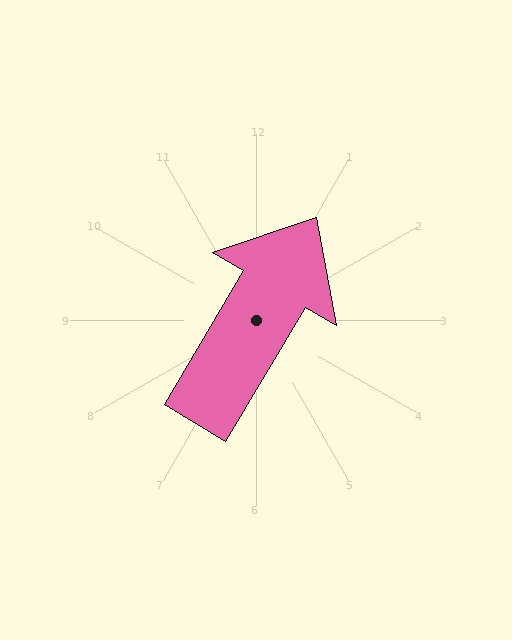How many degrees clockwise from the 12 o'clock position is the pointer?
Approximately 31 degrees.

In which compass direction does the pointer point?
Northeast.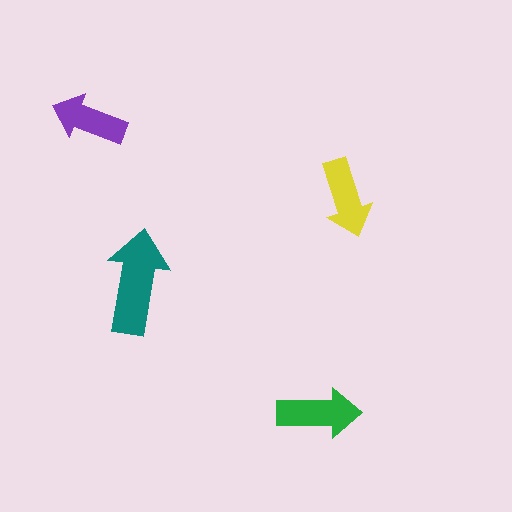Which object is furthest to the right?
The yellow arrow is rightmost.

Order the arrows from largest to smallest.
the teal one, the green one, the yellow one, the purple one.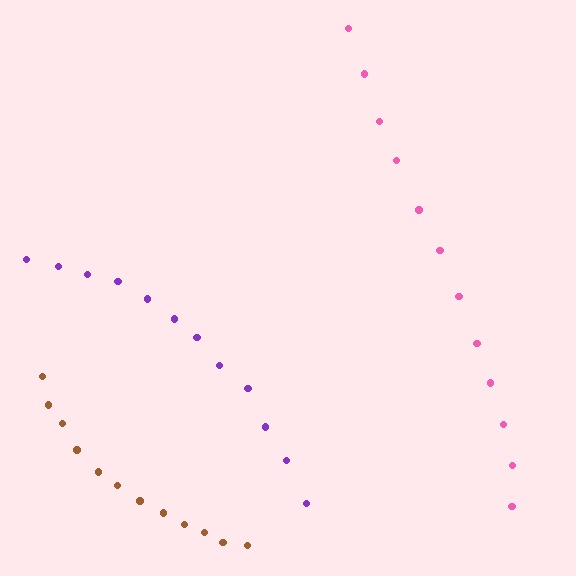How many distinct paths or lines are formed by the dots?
There are 3 distinct paths.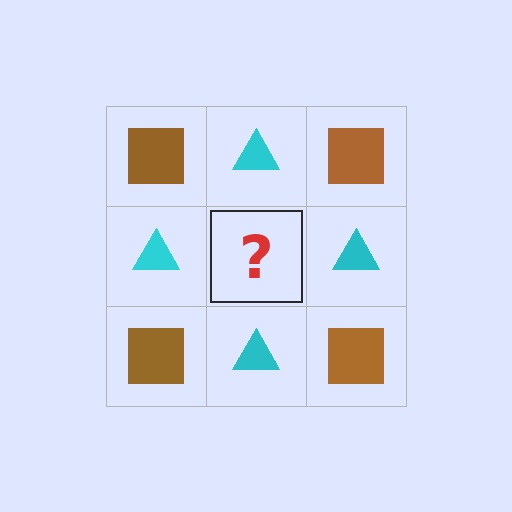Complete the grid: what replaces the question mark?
The question mark should be replaced with a brown square.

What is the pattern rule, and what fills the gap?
The rule is that it alternates brown square and cyan triangle in a checkerboard pattern. The gap should be filled with a brown square.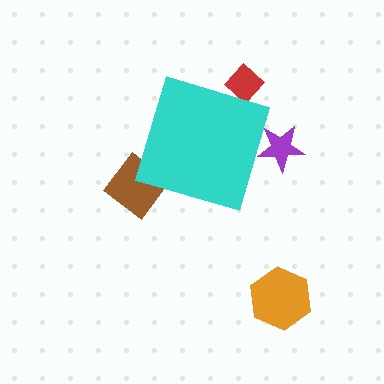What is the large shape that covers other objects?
A cyan diamond.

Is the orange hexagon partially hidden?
No, the orange hexagon is fully visible.